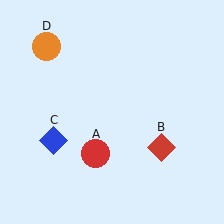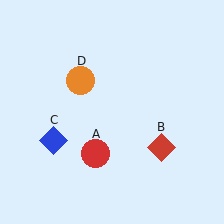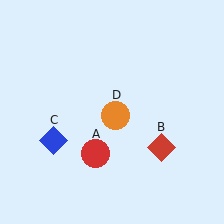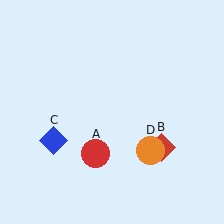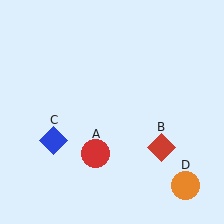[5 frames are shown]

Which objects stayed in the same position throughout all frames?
Red circle (object A) and red diamond (object B) and blue diamond (object C) remained stationary.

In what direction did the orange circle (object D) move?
The orange circle (object D) moved down and to the right.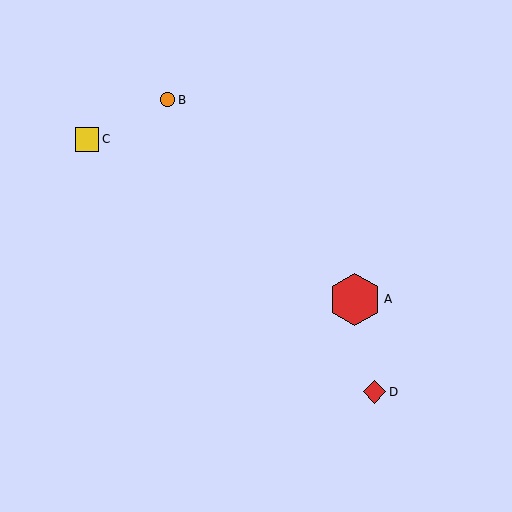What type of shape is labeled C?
Shape C is a yellow square.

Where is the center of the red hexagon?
The center of the red hexagon is at (355, 299).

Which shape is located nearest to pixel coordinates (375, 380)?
The red diamond (labeled D) at (375, 392) is nearest to that location.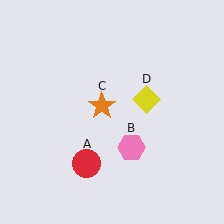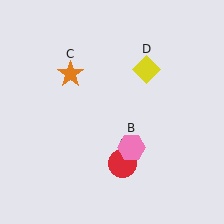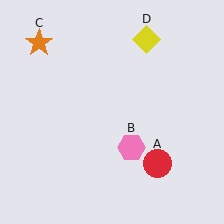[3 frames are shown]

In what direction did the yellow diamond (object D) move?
The yellow diamond (object D) moved up.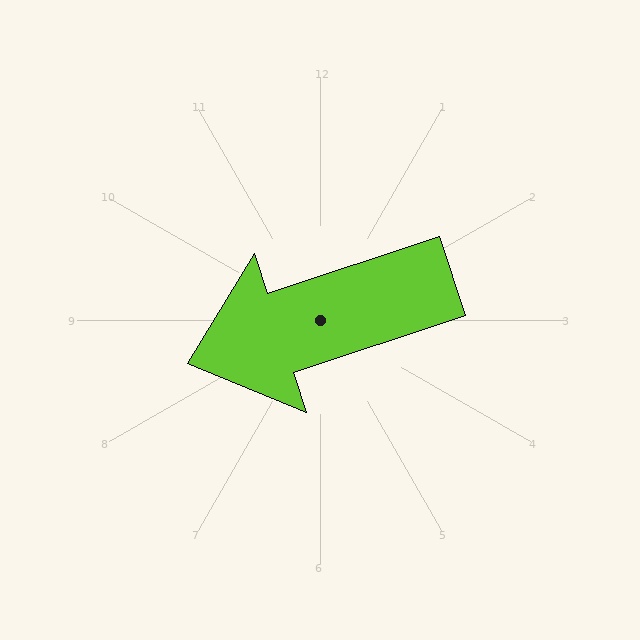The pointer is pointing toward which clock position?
Roughly 8 o'clock.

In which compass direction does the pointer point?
West.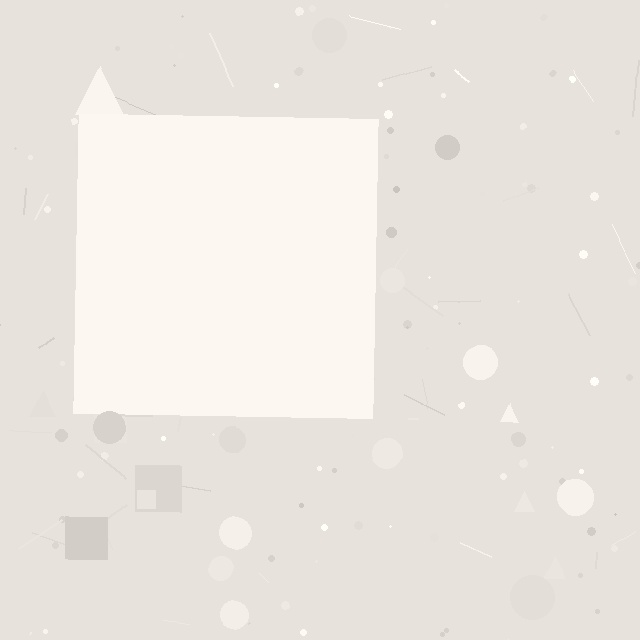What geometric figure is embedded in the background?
A square is embedded in the background.